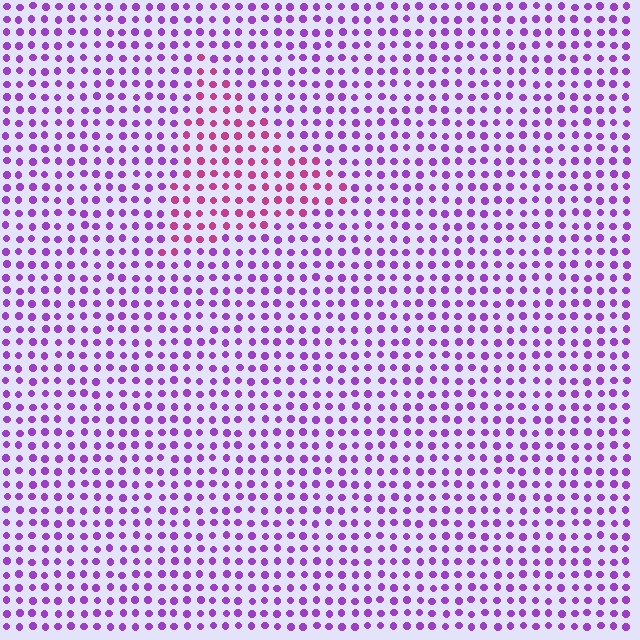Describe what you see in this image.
The image is filled with small purple elements in a uniform arrangement. A triangle-shaped region is visible where the elements are tinted to a slightly different hue, forming a subtle color boundary.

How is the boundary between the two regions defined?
The boundary is defined purely by a slight shift in hue (about 42 degrees). Spacing, size, and orientation are identical on both sides.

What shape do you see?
I see a triangle.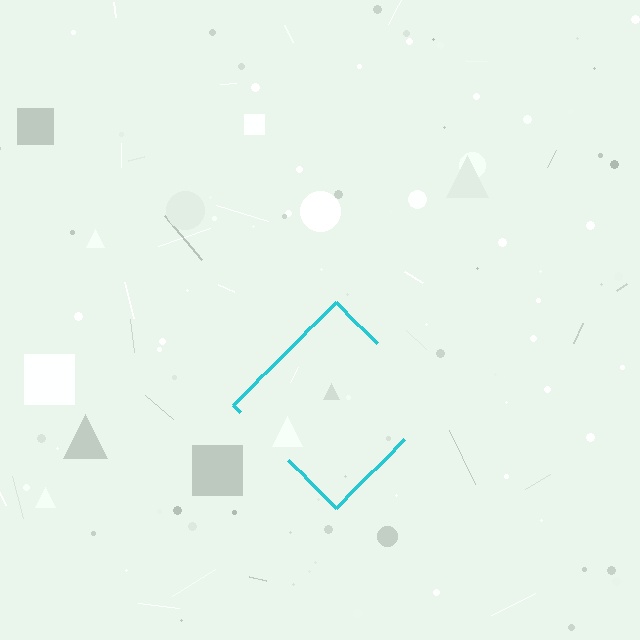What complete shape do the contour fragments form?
The contour fragments form a diamond.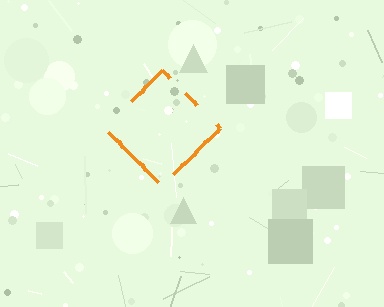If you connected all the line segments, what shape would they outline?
They would outline a diamond.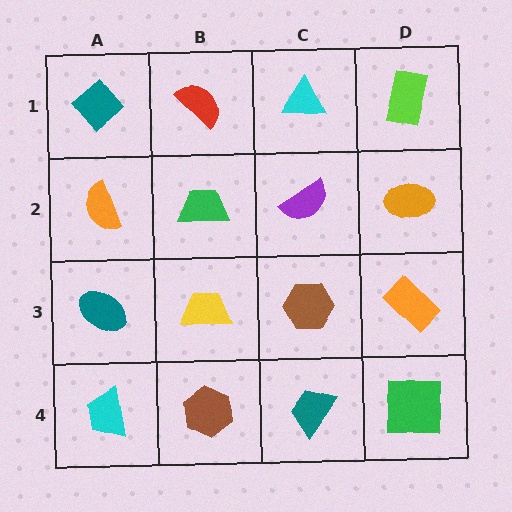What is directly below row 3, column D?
A green square.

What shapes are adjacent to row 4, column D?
An orange rectangle (row 3, column D), a teal trapezoid (row 4, column C).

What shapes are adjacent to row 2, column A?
A teal diamond (row 1, column A), a teal ellipse (row 3, column A), a green trapezoid (row 2, column B).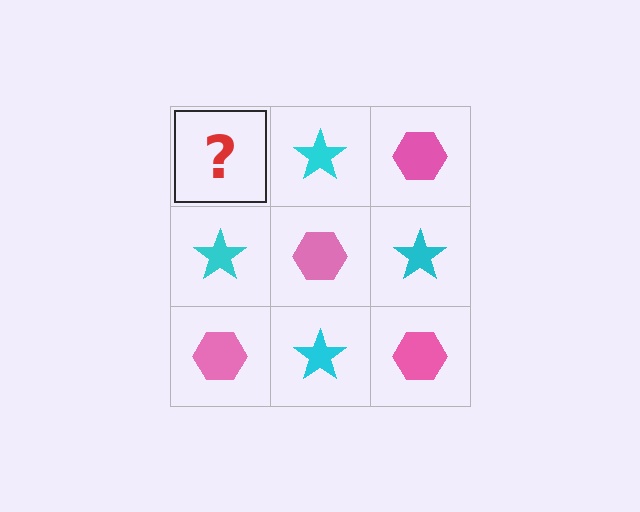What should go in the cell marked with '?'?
The missing cell should contain a pink hexagon.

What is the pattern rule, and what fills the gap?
The rule is that it alternates pink hexagon and cyan star in a checkerboard pattern. The gap should be filled with a pink hexagon.